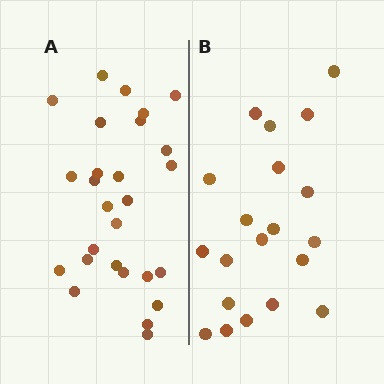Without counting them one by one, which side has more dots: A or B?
Region A (the left region) has more dots.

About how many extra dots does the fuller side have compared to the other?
Region A has roughly 8 or so more dots than region B.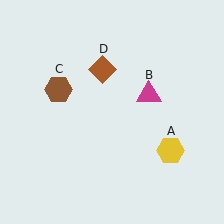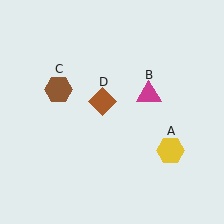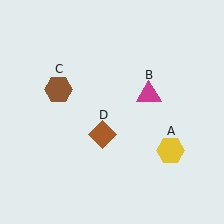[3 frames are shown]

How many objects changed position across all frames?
1 object changed position: brown diamond (object D).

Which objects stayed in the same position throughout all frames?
Yellow hexagon (object A) and magenta triangle (object B) and brown hexagon (object C) remained stationary.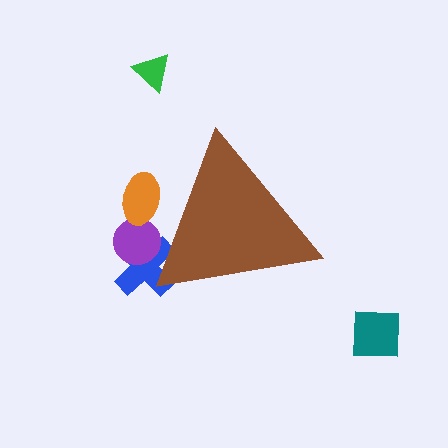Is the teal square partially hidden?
No, the teal square is fully visible.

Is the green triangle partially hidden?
No, the green triangle is fully visible.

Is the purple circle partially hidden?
Yes, the purple circle is partially hidden behind the brown triangle.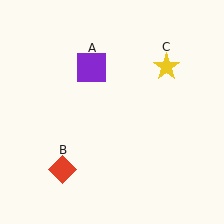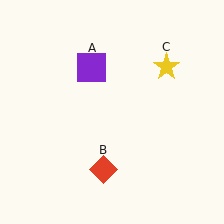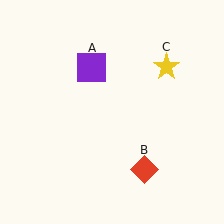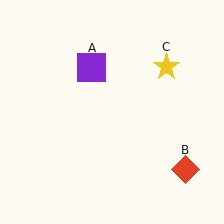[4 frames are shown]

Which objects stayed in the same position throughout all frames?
Purple square (object A) and yellow star (object C) remained stationary.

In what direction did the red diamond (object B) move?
The red diamond (object B) moved right.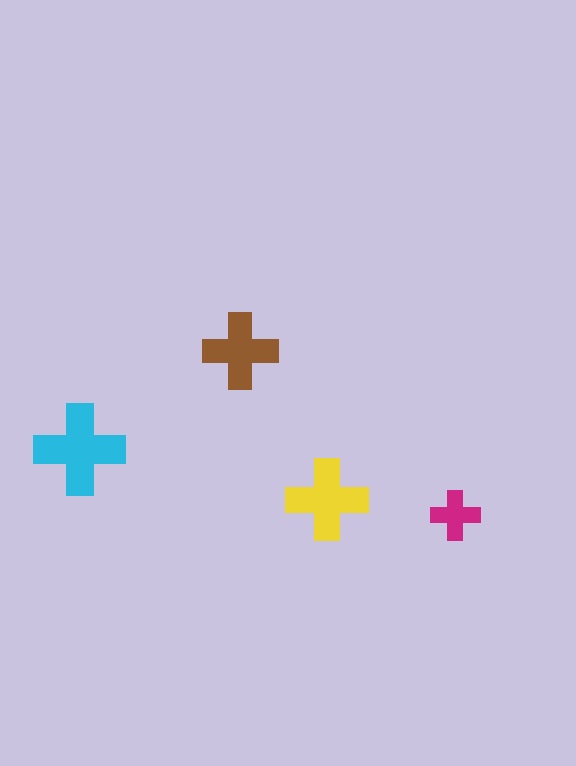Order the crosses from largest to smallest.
the cyan one, the yellow one, the brown one, the magenta one.